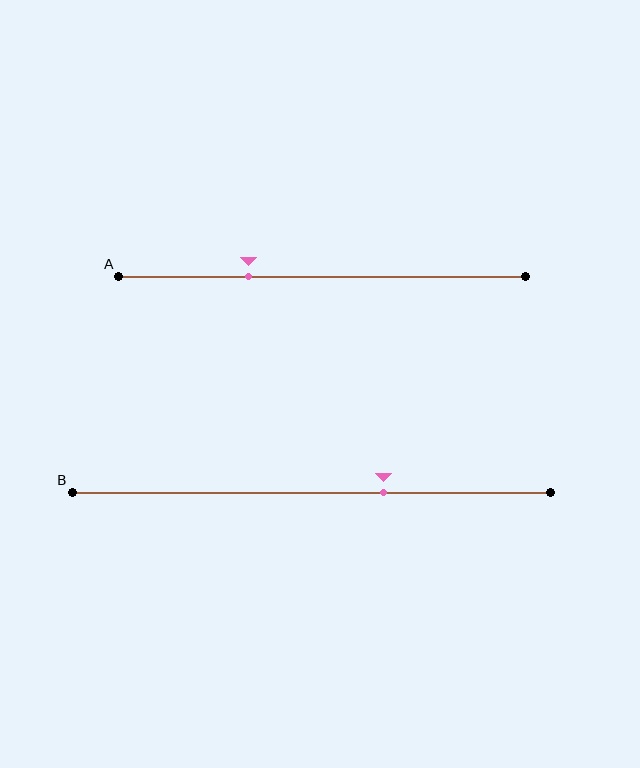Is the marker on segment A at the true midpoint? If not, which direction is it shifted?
No, the marker on segment A is shifted to the left by about 18% of the segment length.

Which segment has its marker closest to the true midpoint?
Segment B has its marker closest to the true midpoint.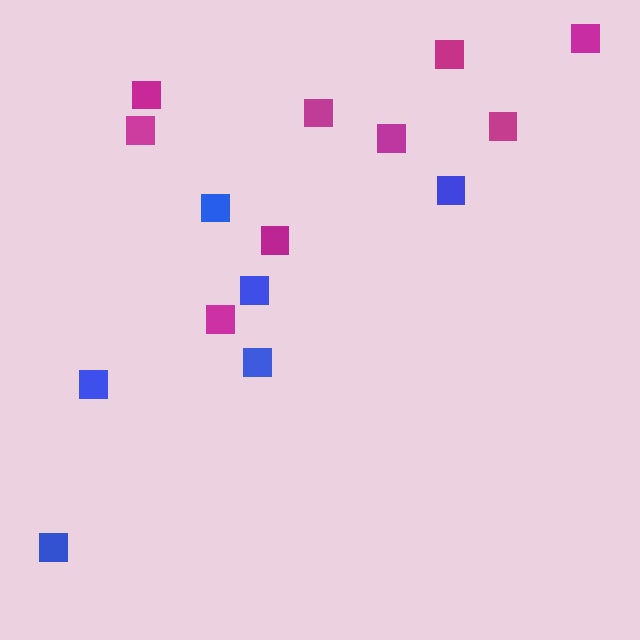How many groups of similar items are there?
There are 2 groups: one group of blue squares (6) and one group of magenta squares (9).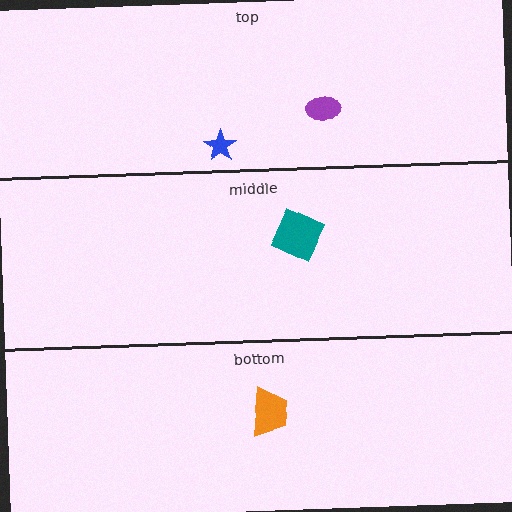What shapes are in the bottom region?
The orange trapezoid.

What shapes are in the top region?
The blue star, the purple ellipse.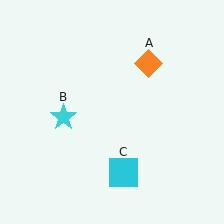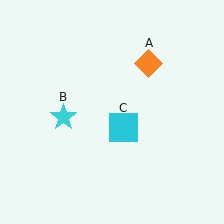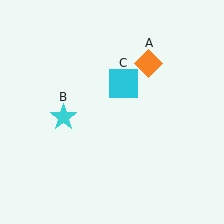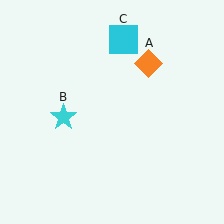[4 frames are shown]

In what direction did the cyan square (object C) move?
The cyan square (object C) moved up.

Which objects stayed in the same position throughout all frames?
Orange diamond (object A) and cyan star (object B) remained stationary.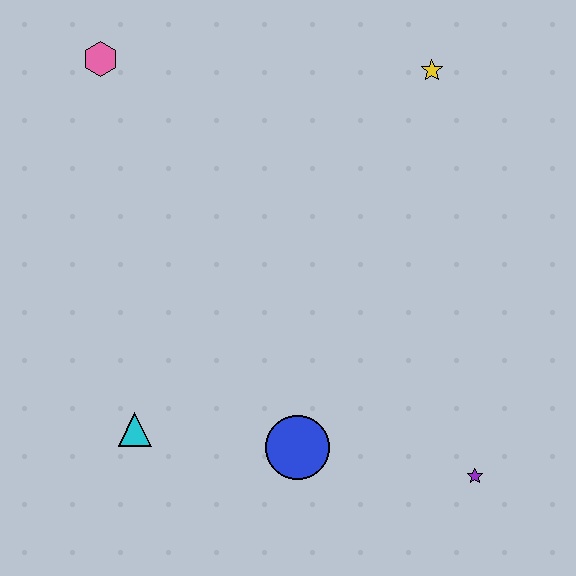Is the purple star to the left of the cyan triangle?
No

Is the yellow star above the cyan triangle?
Yes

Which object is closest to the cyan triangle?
The blue circle is closest to the cyan triangle.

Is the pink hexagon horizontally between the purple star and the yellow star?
No